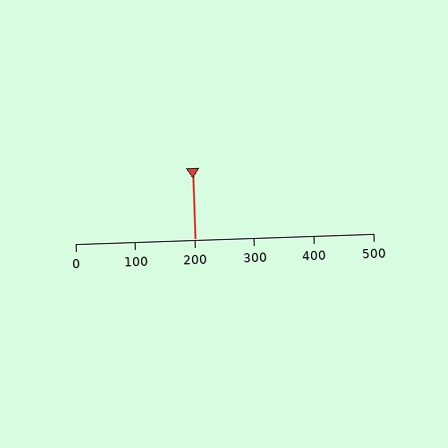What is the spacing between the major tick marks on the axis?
The major ticks are spaced 100 apart.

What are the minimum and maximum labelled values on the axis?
The axis runs from 0 to 500.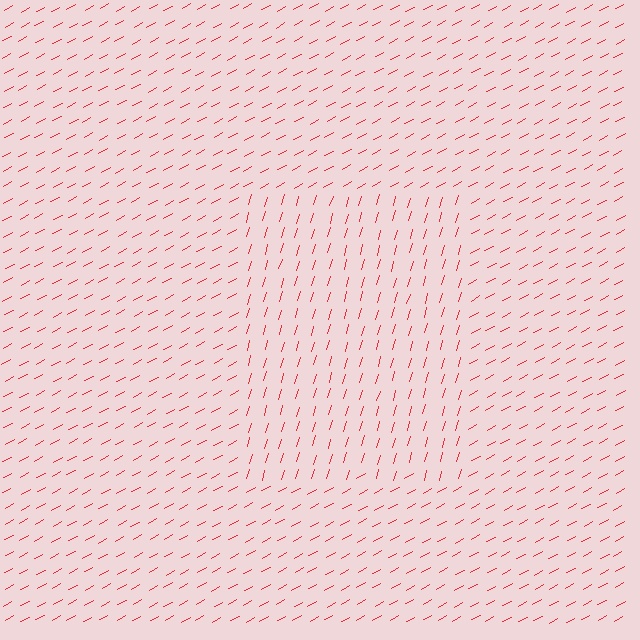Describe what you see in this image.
The image is filled with small red line segments. A rectangle region in the image has lines oriented differently from the surrounding lines, creating a visible texture boundary.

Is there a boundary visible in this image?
Yes, there is a texture boundary formed by a change in line orientation.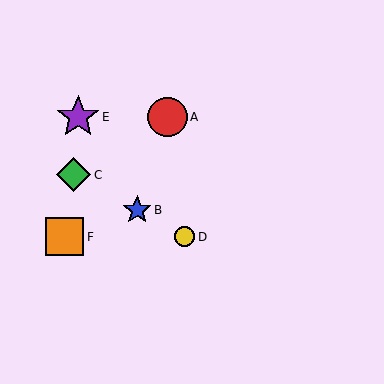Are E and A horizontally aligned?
Yes, both are at y≈117.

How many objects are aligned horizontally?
2 objects (A, E) are aligned horizontally.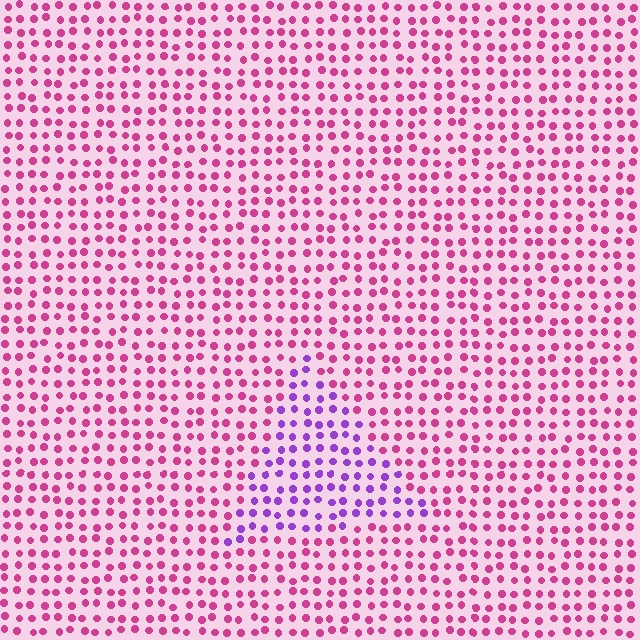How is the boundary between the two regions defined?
The boundary is defined purely by a slight shift in hue (about 48 degrees). Spacing, size, and orientation are identical on both sides.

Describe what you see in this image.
The image is filled with small magenta elements in a uniform arrangement. A triangle-shaped region is visible where the elements are tinted to a slightly different hue, forming a subtle color boundary.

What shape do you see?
I see a triangle.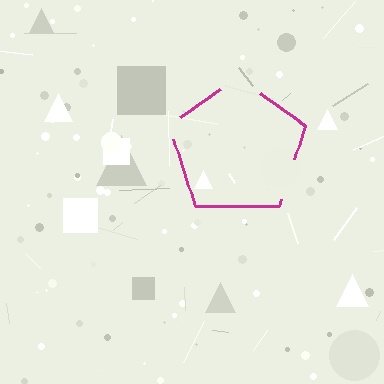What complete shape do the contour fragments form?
The contour fragments form a pentagon.